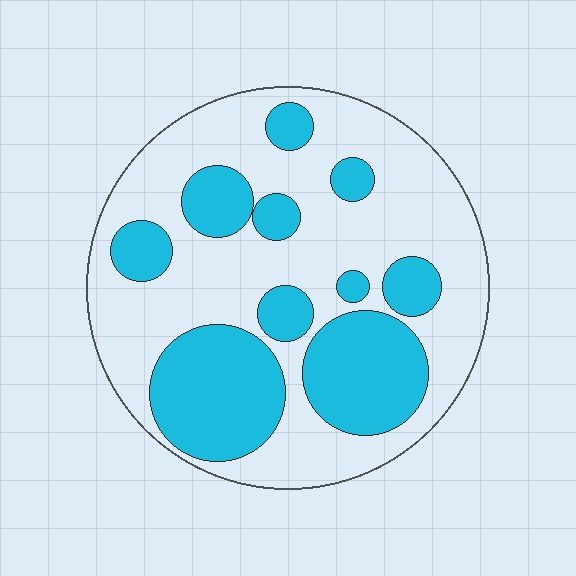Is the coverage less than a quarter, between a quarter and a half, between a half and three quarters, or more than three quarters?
Between a quarter and a half.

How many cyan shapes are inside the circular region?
10.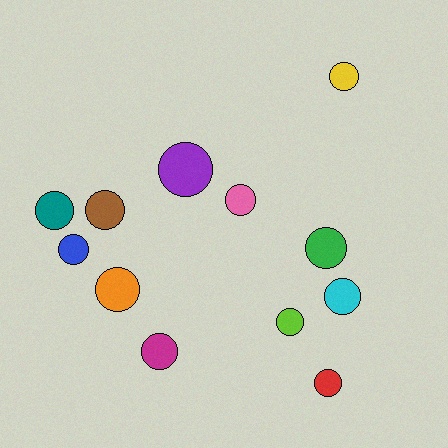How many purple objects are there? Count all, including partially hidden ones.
There is 1 purple object.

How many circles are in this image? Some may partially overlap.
There are 12 circles.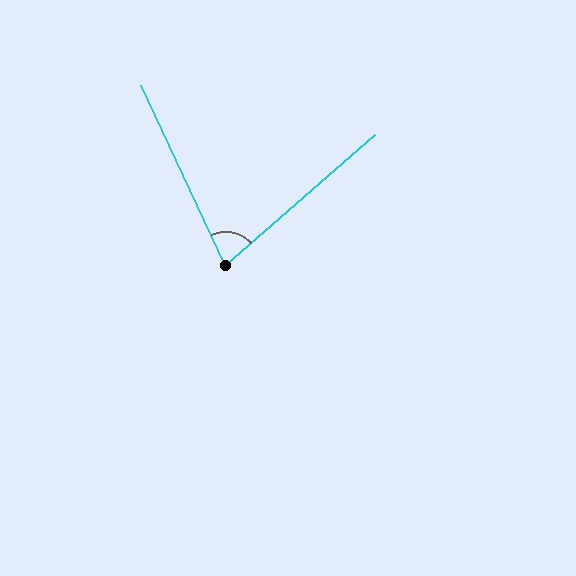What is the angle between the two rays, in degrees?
Approximately 73 degrees.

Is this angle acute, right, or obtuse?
It is acute.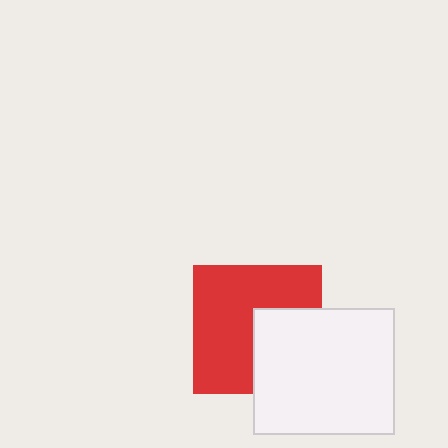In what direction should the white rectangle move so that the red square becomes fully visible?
The white rectangle should move right. That is the shortest direction to clear the overlap and leave the red square fully visible.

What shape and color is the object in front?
The object in front is a white rectangle.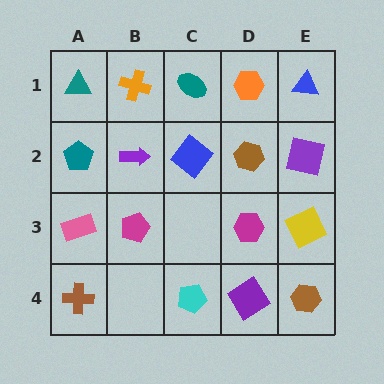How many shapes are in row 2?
5 shapes.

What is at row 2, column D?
A brown hexagon.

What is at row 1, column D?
An orange hexagon.